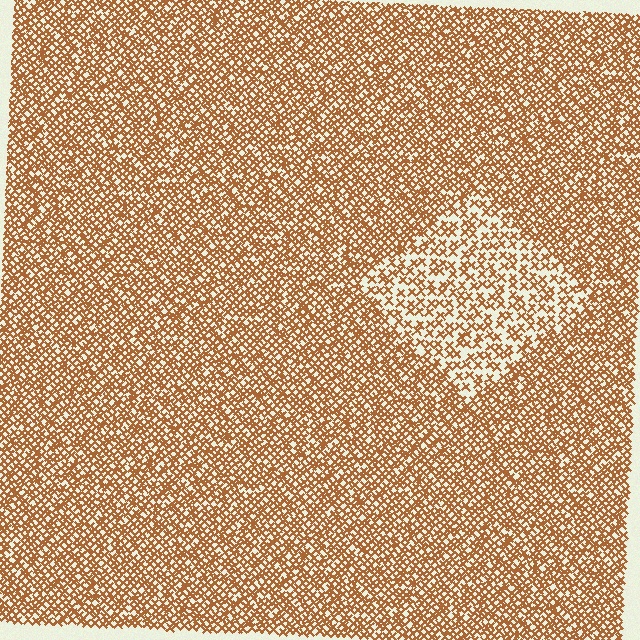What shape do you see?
I see a diamond.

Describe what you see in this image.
The image contains small brown elements arranged at two different densities. A diamond-shaped region is visible where the elements are less densely packed than the surrounding area.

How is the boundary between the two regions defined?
The boundary is defined by a change in element density (approximately 1.8x ratio). All elements are the same color, size, and shape.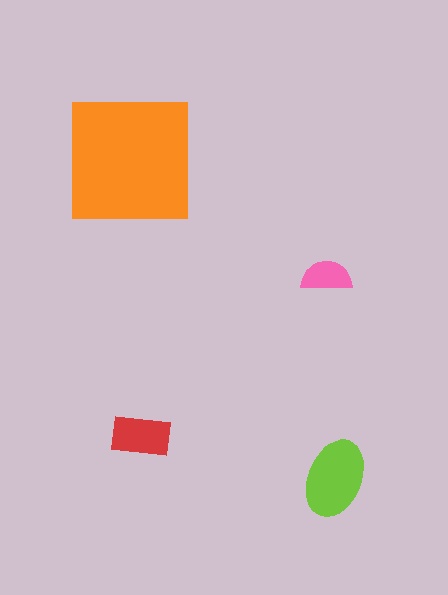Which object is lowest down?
The lime ellipse is bottommost.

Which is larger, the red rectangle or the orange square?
The orange square.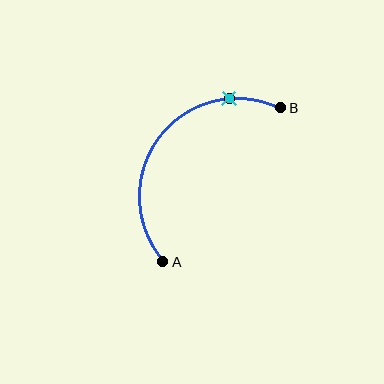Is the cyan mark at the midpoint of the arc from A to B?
No. The cyan mark lies on the arc but is closer to endpoint B. The arc midpoint would be at the point on the curve equidistant along the arc from both A and B.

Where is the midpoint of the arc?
The arc midpoint is the point on the curve farthest from the straight line joining A and B. It sits above and to the left of that line.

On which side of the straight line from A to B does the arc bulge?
The arc bulges above and to the left of the straight line connecting A and B.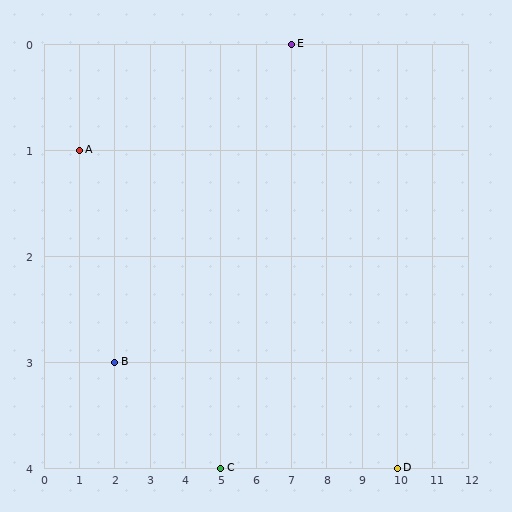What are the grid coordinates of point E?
Point E is at grid coordinates (7, 0).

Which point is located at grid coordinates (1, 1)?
Point A is at (1, 1).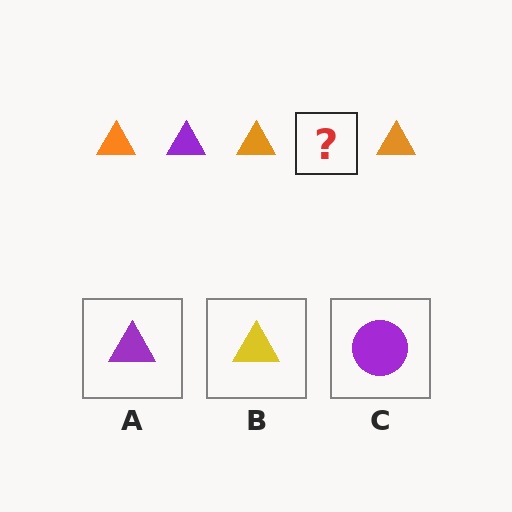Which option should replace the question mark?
Option A.